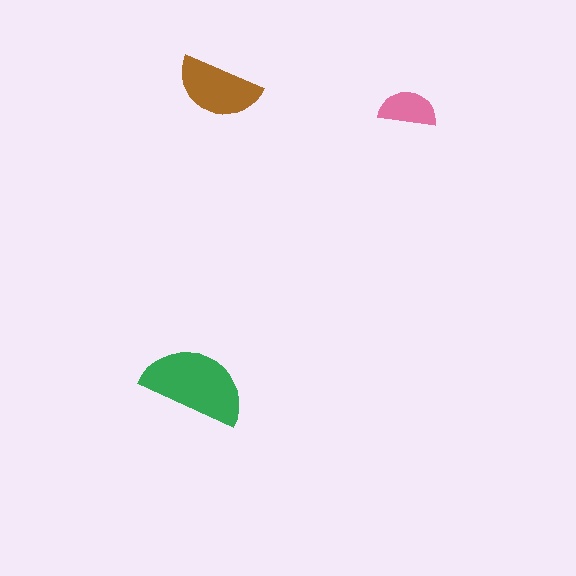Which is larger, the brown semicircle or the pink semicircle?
The brown one.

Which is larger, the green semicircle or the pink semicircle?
The green one.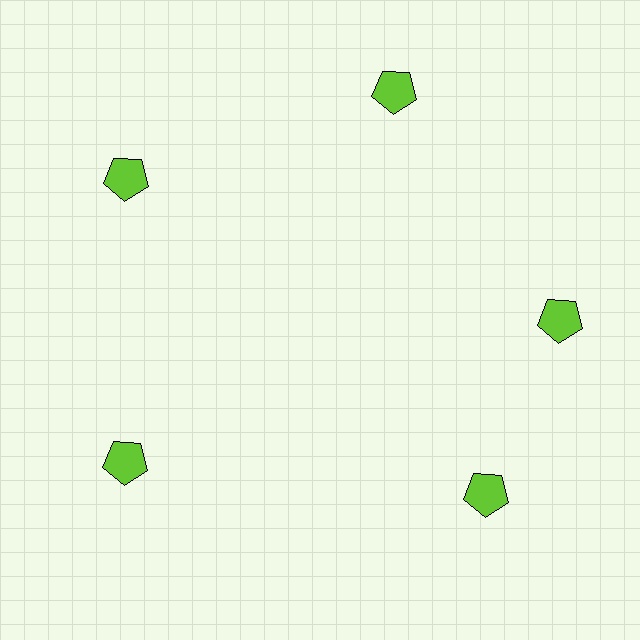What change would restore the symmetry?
The symmetry would be restored by rotating it back into even spacing with its neighbors so that all 5 pentagons sit at equal angles and equal distance from the center.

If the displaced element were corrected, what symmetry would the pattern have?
It would have 5-fold rotational symmetry — the pattern would map onto itself every 72 degrees.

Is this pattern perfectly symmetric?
No. The 5 lime pentagons are arranged in a ring, but one element near the 5 o'clock position is rotated out of alignment along the ring, breaking the 5-fold rotational symmetry.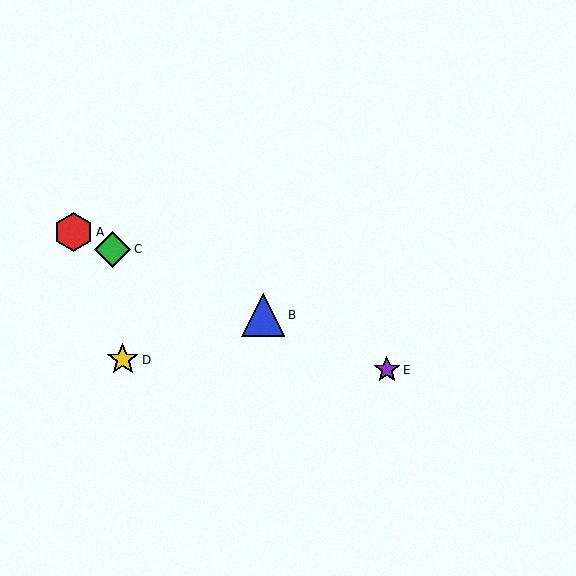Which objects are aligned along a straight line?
Objects A, B, C, E are aligned along a straight line.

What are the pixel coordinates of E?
Object E is at (387, 370).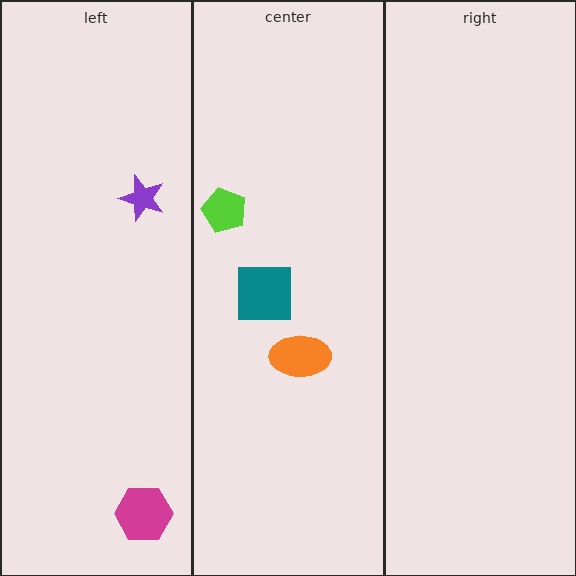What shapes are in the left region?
The magenta hexagon, the purple star.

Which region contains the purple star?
The left region.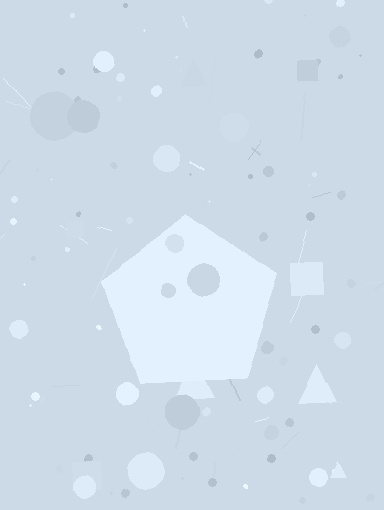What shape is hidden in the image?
A pentagon is hidden in the image.